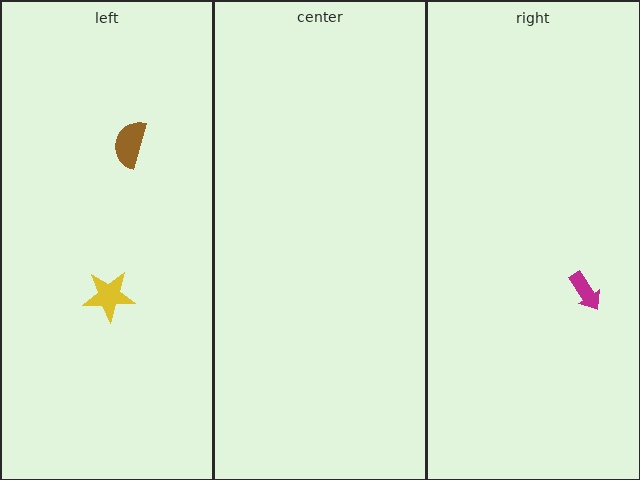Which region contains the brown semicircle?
The left region.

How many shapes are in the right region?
1.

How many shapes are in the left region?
2.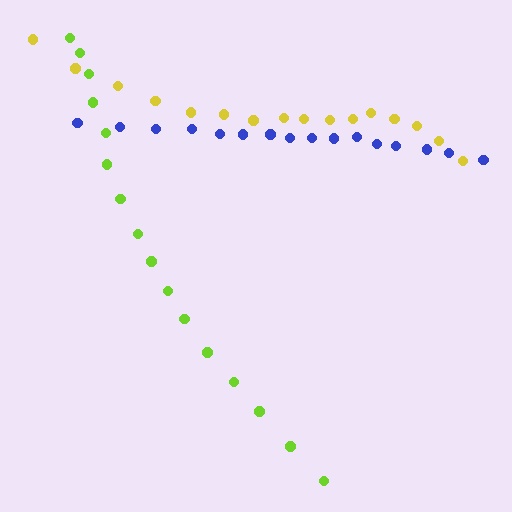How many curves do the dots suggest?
There are 3 distinct paths.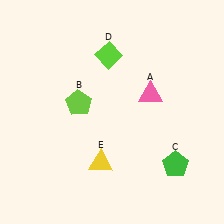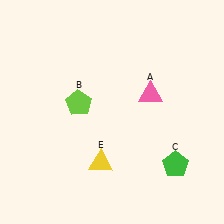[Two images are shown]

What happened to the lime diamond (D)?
The lime diamond (D) was removed in Image 2. It was in the top-left area of Image 1.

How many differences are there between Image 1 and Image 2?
There is 1 difference between the two images.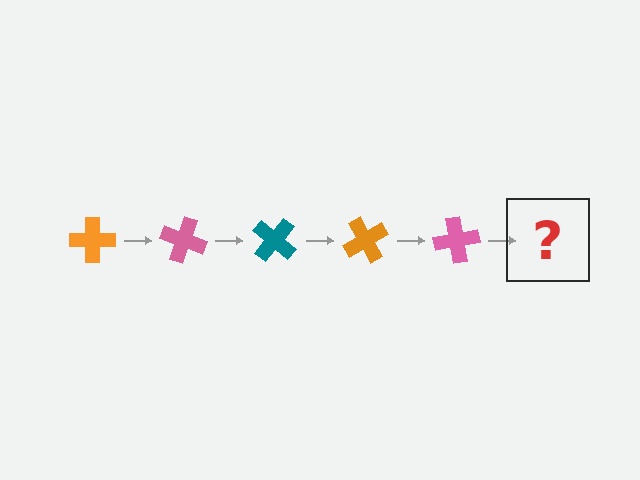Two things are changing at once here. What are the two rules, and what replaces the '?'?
The two rules are that it rotates 20 degrees each step and the color cycles through orange, pink, and teal. The '?' should be a teal cross, rotated 100 degrees from the start.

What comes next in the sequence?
The next element should be a teal cross, rotated 100 degrees from the start.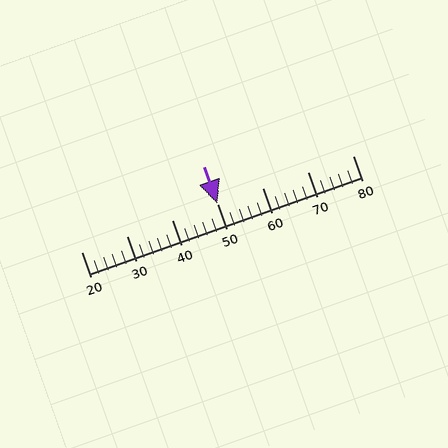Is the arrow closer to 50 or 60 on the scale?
The arrow is closer to 50.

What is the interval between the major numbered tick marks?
The major tick marks are spaced 10 units apart.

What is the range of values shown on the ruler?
The ruler shows values from 20 to 80.